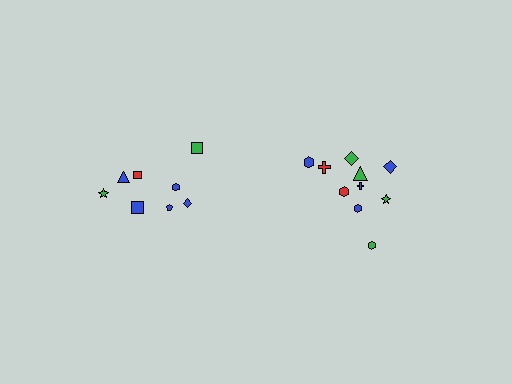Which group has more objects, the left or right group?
The right group.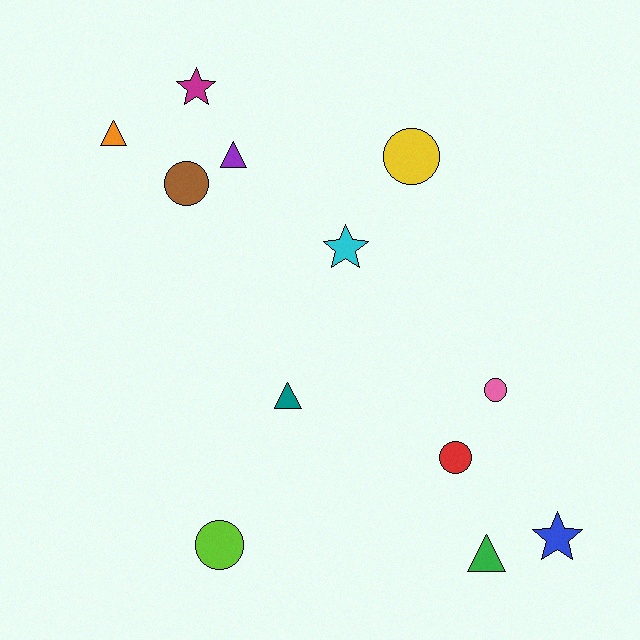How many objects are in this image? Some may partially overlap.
There are 12 objects.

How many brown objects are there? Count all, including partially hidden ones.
There is 1 brown object.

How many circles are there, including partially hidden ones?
There are 5 circles.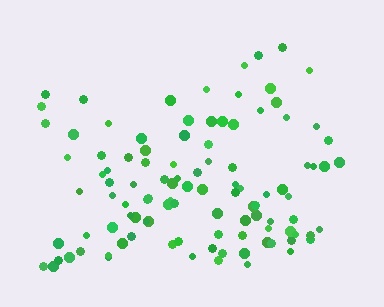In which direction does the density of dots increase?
From top to bottom, with the bottom side densest.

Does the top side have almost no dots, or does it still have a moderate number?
Still a moderate number, just noticeably fewer than the bottom.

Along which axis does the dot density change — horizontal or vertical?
Vertical.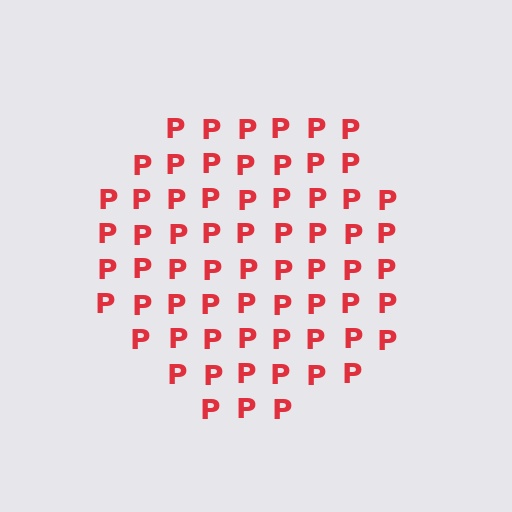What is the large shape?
The large shape is a circle.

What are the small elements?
The small elements are letter P's.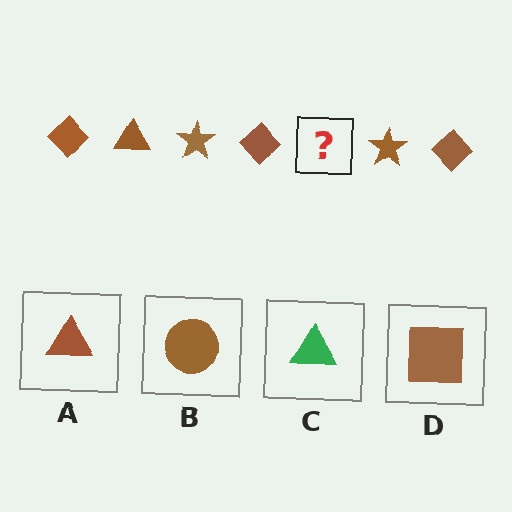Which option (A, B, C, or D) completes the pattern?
A.